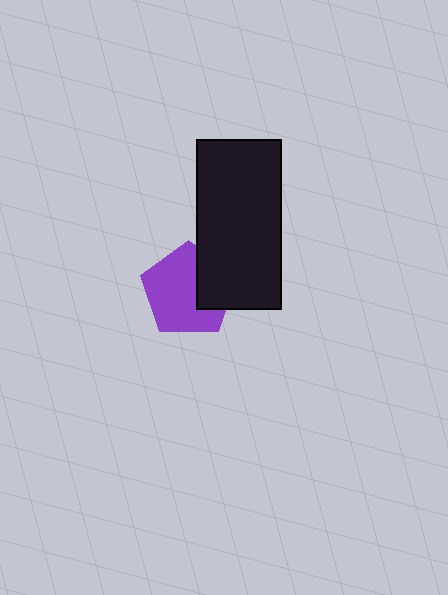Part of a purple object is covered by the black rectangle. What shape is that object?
It is a pentagon.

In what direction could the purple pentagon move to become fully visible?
The purple pentagon could move left. That would shift it out from behind the black rectangle entirely.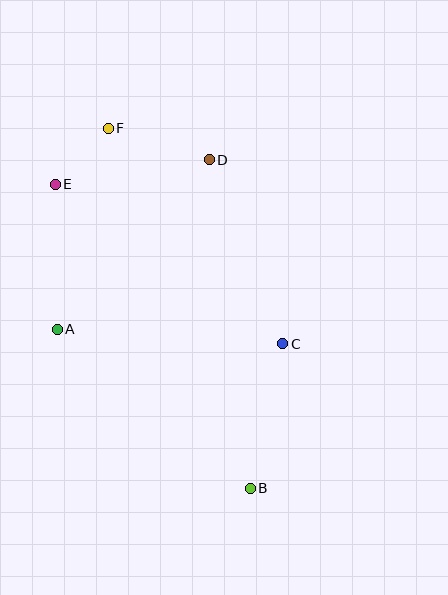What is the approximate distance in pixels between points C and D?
The distance between C and D is approximately 198 pixels.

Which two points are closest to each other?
Points E and F are closest to each other.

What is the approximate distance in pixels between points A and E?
The distance between A and E is approximately 145 pixels.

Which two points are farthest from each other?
Points B and F are farthest from each other.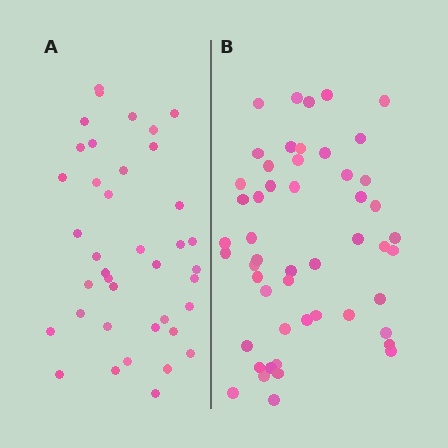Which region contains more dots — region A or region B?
Region B (the right region) has more dots.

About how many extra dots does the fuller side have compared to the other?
Region B has roughly 12 or so more dots than region A.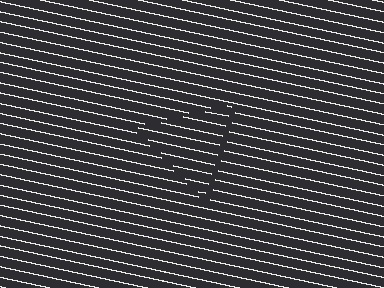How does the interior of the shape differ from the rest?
The interior of the shape contains the same grating, shifted by half a period — the contour is defined by the phase discontinuity where line-ends from the inner and outer gratings abut.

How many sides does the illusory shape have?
3 sides — the line-ends trace a triangle.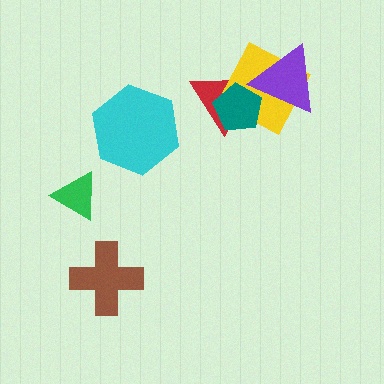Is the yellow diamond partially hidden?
Yes, it is partially covered by another shape.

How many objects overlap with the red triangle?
3 objects overlap with the red triangle.